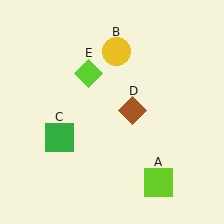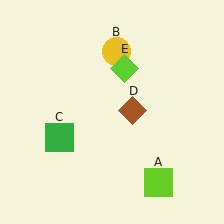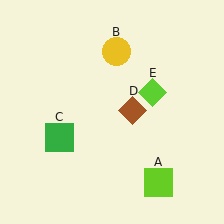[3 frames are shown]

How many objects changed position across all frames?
1 object changed position: lime diamond (object E).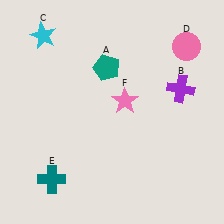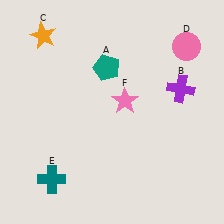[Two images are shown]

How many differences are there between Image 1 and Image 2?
There is 1 difference between the two images.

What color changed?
The star (C) changed from cyan in Image 1 to orange in Image 2.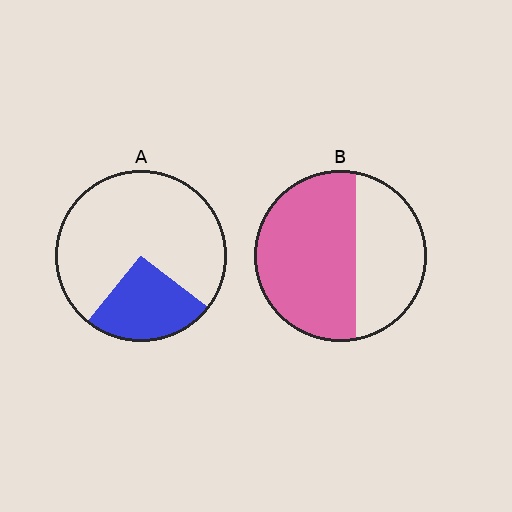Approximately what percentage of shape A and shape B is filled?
A is approximately 25% and B is approximately 60%.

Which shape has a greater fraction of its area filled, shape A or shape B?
Shape B.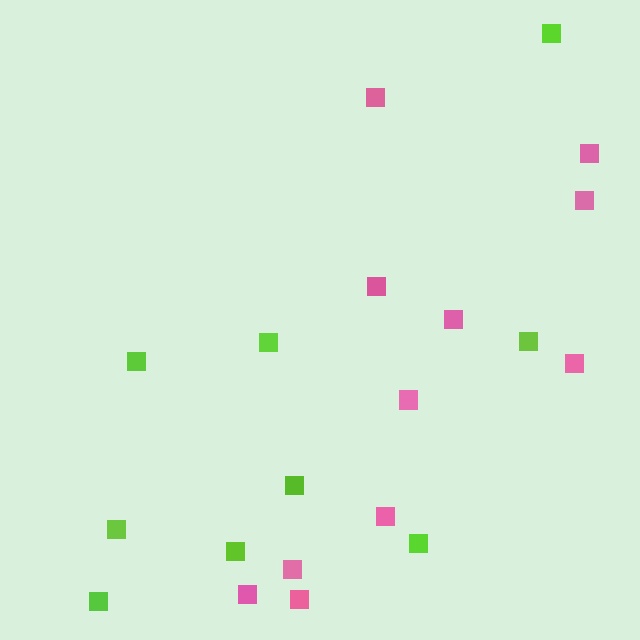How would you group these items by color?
There are 2 groups: one group of pink squares (11) and one group of lime squares (9).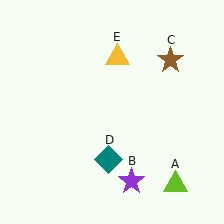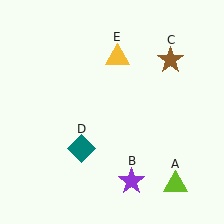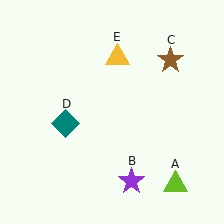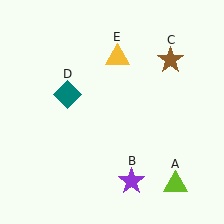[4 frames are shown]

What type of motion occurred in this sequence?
The teal diamond (object D) rotated clockwise around the center of the scene.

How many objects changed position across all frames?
1 object changed position: teal diamond (object D).